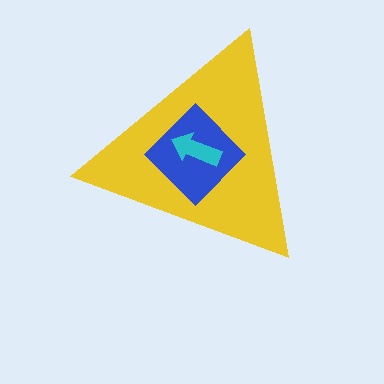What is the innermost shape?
The cyan arrow.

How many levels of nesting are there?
3.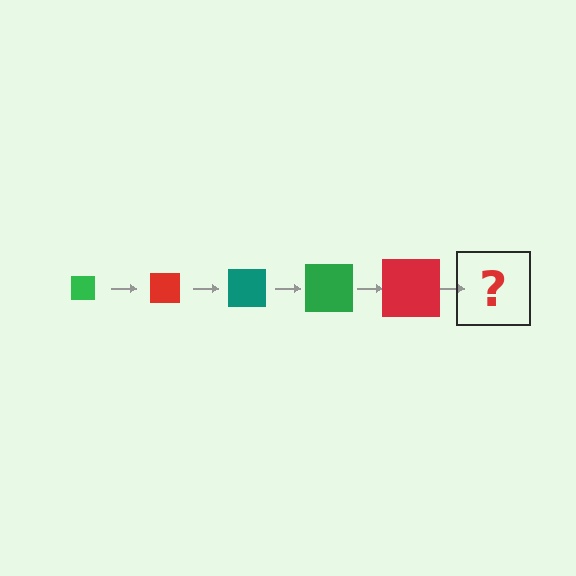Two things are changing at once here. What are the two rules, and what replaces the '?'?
The two rules are that the square grows larger each step and the color cycles through green, red, and teal. The '?' should be a teal square, larger than the previous one.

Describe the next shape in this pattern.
It should be a teal square, larger than the previous one.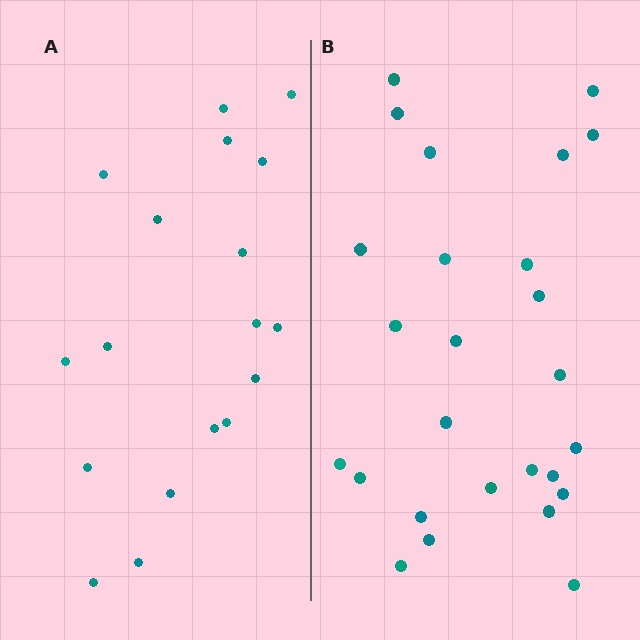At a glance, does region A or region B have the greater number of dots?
Region B (the right region) has more dots.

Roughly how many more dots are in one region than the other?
Region B has roughly 8 or so more dots than region A.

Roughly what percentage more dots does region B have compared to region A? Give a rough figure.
About 45% more.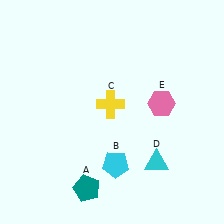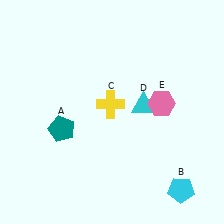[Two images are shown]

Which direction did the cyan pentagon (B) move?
The cyan pentagon (B) moved right.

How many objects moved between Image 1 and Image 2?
3 objects moved between the two images.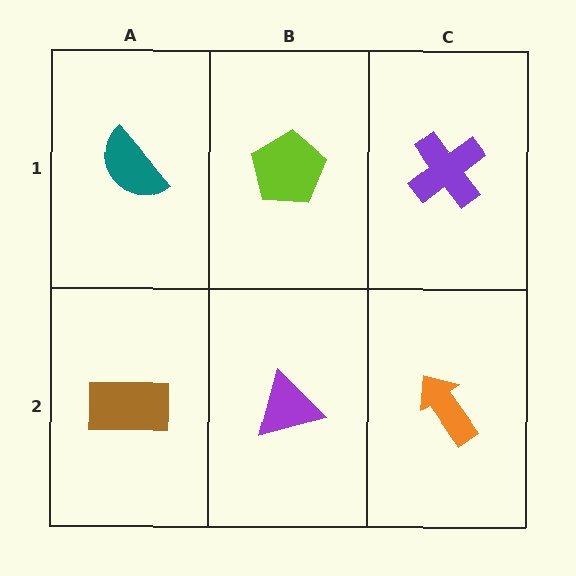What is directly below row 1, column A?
A brown rectangle.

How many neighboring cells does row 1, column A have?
2.